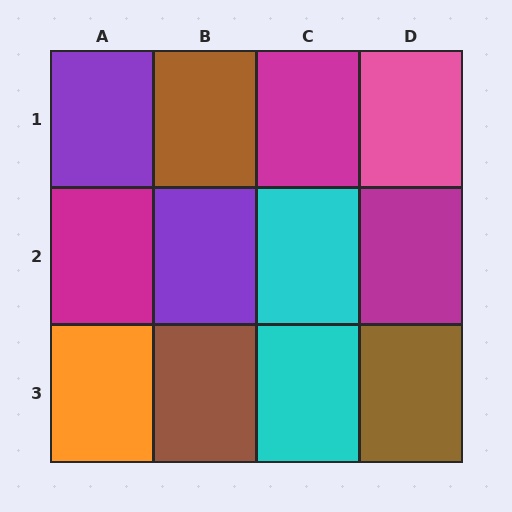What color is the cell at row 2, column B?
Purple.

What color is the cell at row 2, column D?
Magenta.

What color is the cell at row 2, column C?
Cyan.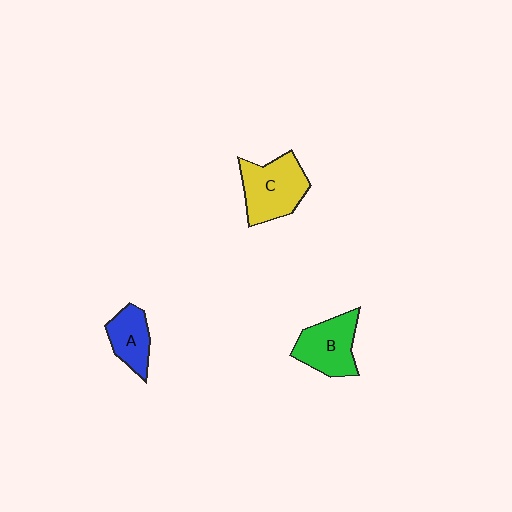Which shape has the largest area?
Shape C (yellow).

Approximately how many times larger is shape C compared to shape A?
Approximately 1.6 times.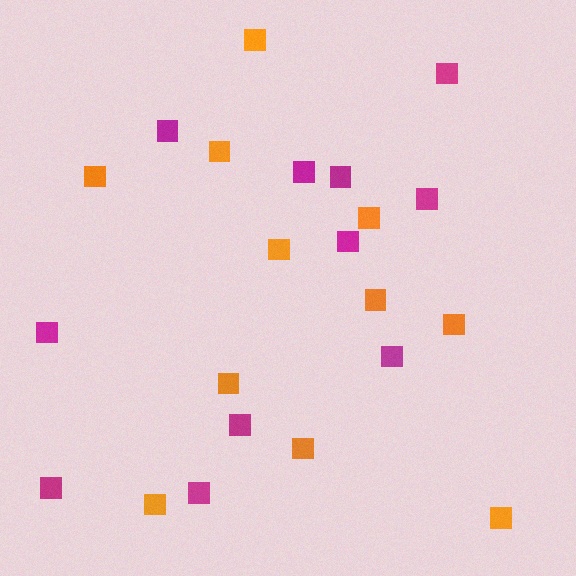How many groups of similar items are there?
There are 2 groups: one group of orange squares (11) and one group of magenta squares (11).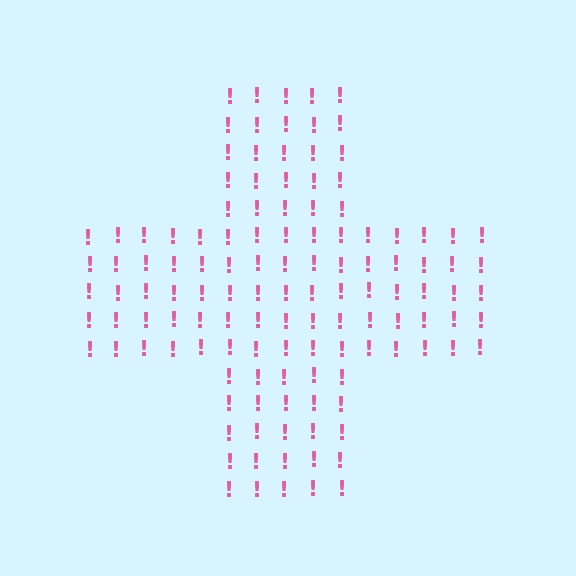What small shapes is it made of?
It is made of small exclamation marks.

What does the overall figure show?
The overall figure shows a cross.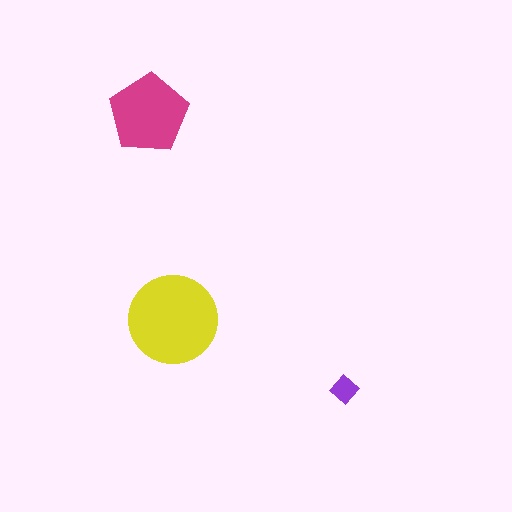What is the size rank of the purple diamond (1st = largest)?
3rd.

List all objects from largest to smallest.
The yellow circle, the magenta pentagon, the purple diamond.